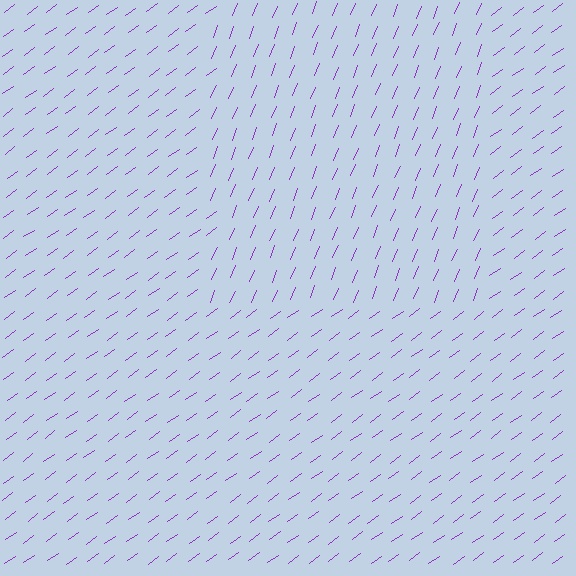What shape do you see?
I see a rectangle.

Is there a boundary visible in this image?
Yes, there is a texture boundary formed by a change in line orientation.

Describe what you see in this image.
The image is filled with small purple line segments. A rectangle region in the image has lines oriented differently from the surrounding lines, creating a visible texture boundary.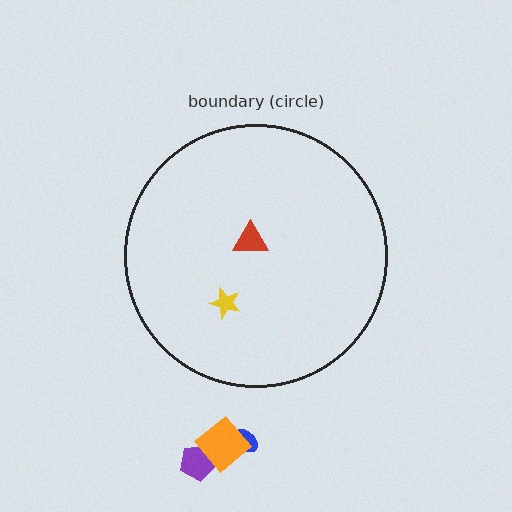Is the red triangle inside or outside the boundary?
Inside.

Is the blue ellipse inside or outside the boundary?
Outside.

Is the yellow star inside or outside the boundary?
Inside.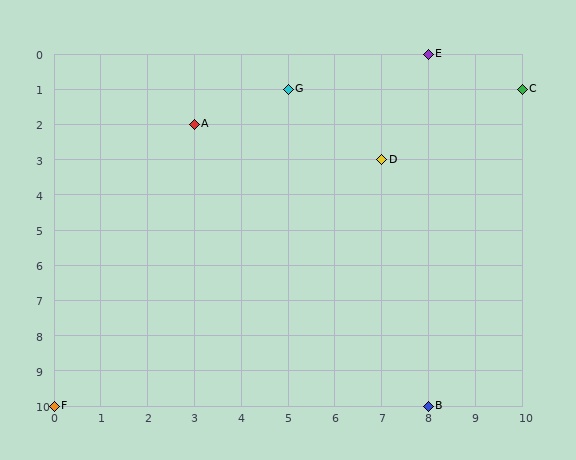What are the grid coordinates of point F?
Point F is at grid coordinates (0, 10).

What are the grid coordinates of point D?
Point D is at grid coordinates (7, 3).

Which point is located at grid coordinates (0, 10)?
Point F is at (0, 10).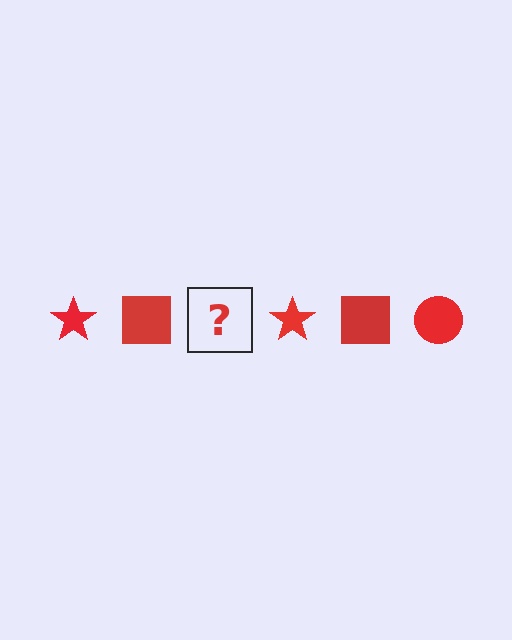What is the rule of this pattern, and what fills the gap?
The rule is that the pattern cycles through star, square, circle shapes in red. The gap should be filled with a red circle.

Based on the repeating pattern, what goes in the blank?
The blank should be a red circle.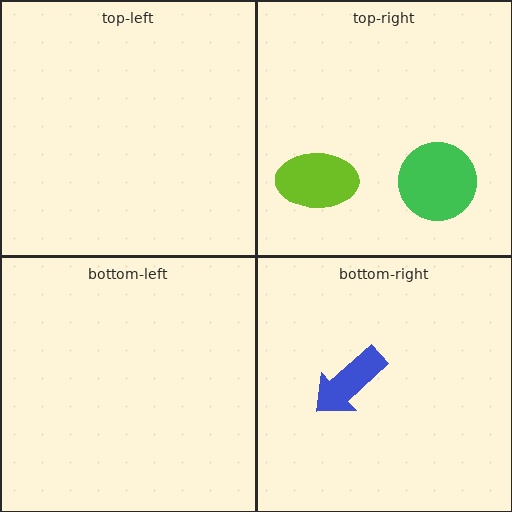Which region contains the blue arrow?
The bottom-right region.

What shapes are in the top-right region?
The green circle, the lime ellipse.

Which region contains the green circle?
The top-right region.